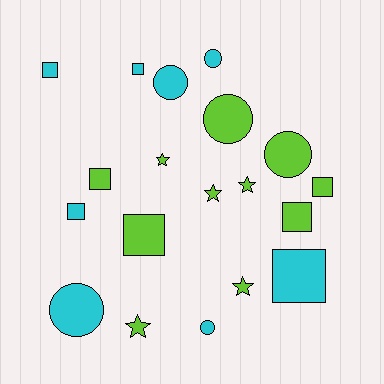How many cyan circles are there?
There are 4 cyan circles.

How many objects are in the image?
There are 19 objects.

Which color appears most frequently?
Lime, with 11 objects.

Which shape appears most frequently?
Square, with 8 objects.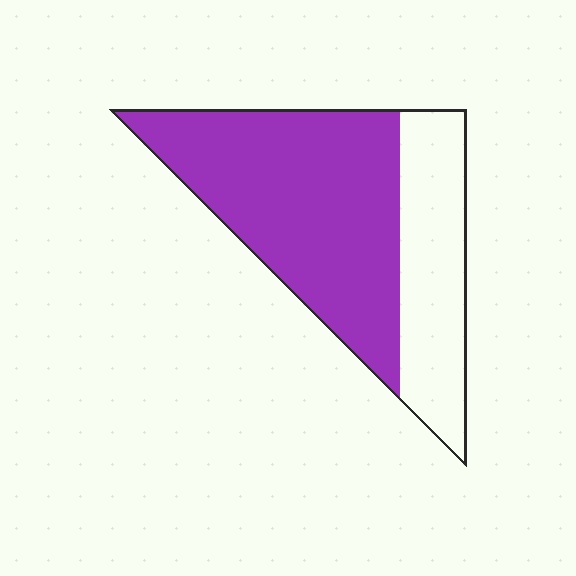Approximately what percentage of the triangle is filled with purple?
Approximately 65%.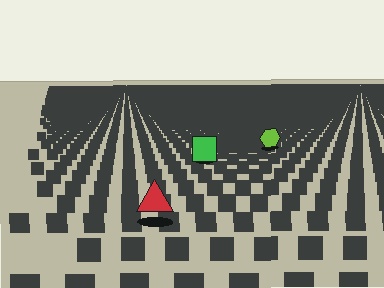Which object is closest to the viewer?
The red triangle is closest. The texture marks near it are larger and more spread out.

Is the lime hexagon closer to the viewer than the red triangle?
No. The red triangle is closer — you can tell from the texture gradient: the ground texture is coarser near it.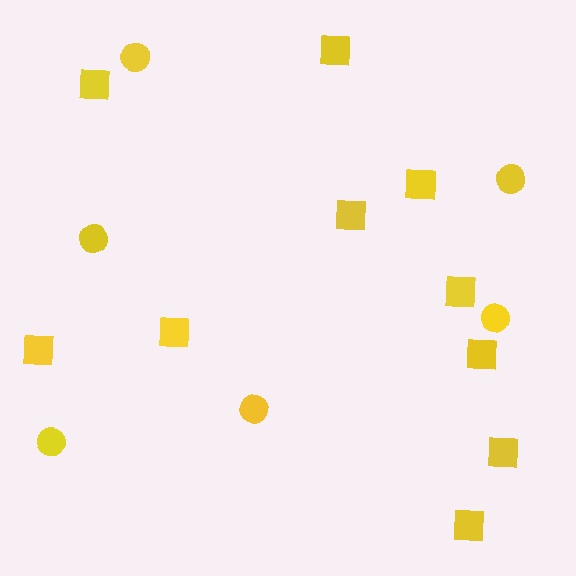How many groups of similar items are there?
There are 2 groups: one group of squares (10) and one group of circles (6).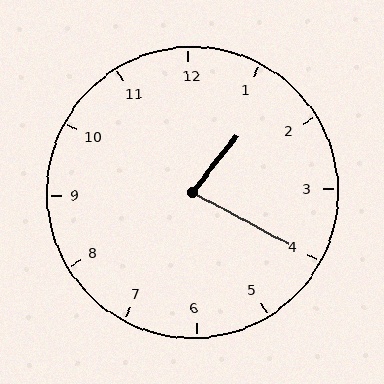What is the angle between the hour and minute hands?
Approximately 80 degrees.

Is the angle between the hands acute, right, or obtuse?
It is acute.